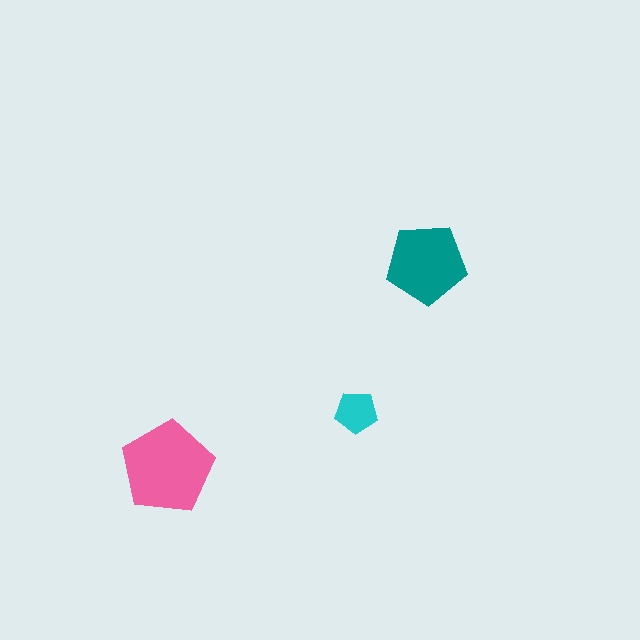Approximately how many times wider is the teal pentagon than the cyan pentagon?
About 2 times wider.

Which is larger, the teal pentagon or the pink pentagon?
The pink one.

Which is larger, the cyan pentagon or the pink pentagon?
The pink one.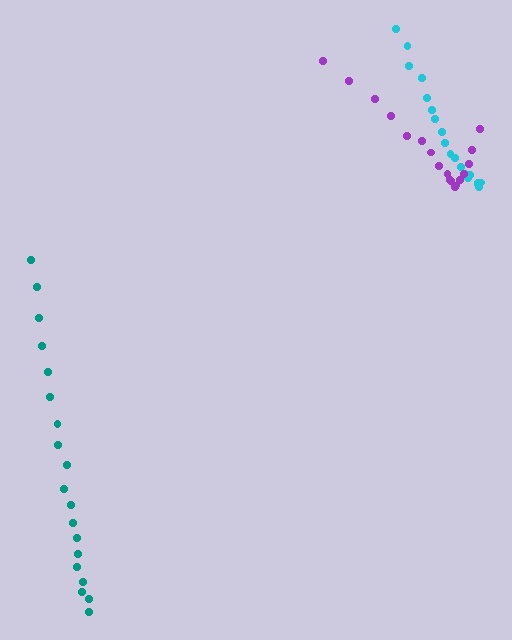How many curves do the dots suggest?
There are 3 distinct paths.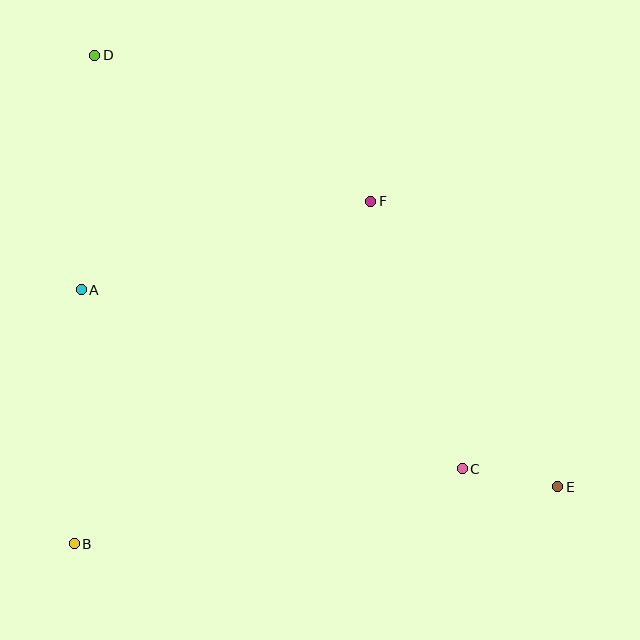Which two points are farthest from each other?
Points D and E are farthest from each other.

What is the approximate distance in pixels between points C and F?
The distance between C and F is approximately 283 pixels.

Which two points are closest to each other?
Points C and E are closest to each other.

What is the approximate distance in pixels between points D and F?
The distance between D and F is approximately 312 pixels.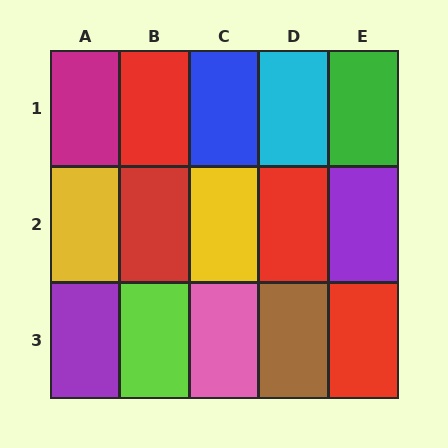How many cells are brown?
1 cell is brown.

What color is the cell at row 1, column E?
Green.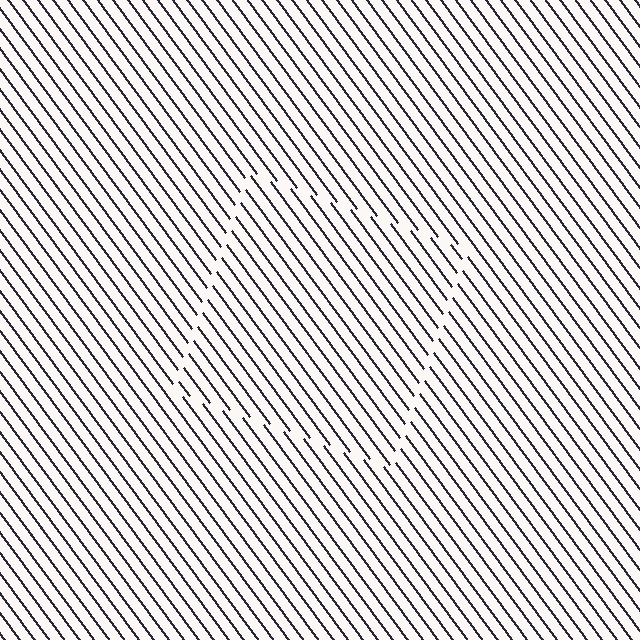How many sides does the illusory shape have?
4 sides — the line-ends trace a square.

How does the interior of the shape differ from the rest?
The interior of the shape contains the same grating, shifted by half a period — the contour is defined by the phase discontinuity where line-ends from the inner and outer gratings abut.